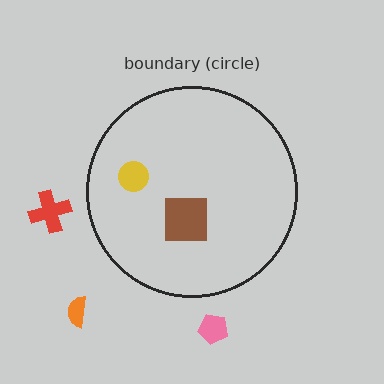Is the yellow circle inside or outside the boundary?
Inside.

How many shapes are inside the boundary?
2 inside, 3 outside.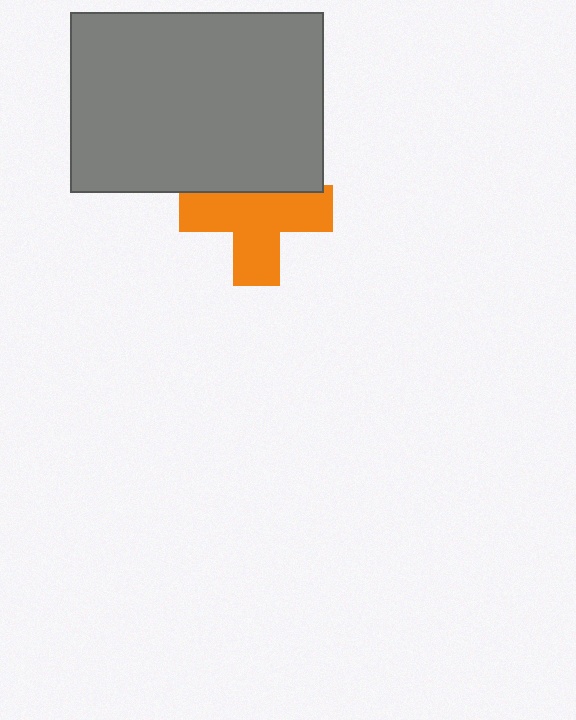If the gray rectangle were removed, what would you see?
You would see the complete orange cross.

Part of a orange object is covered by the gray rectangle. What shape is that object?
It is a cross.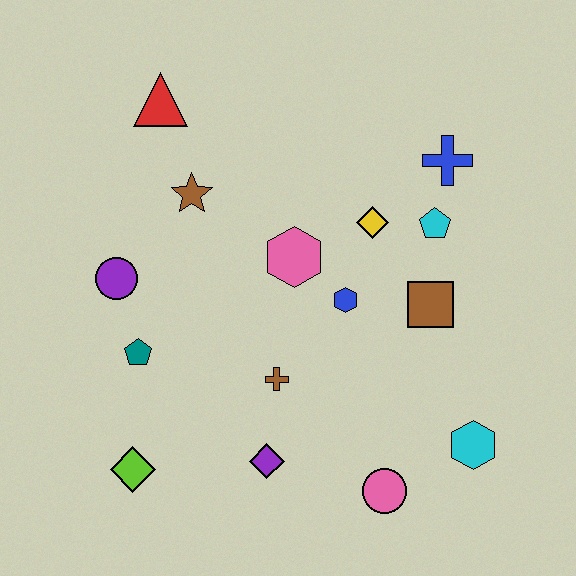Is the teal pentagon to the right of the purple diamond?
No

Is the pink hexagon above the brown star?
No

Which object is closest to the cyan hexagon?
The pink circle is closest to the cyan hexagon.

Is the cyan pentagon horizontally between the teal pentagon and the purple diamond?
No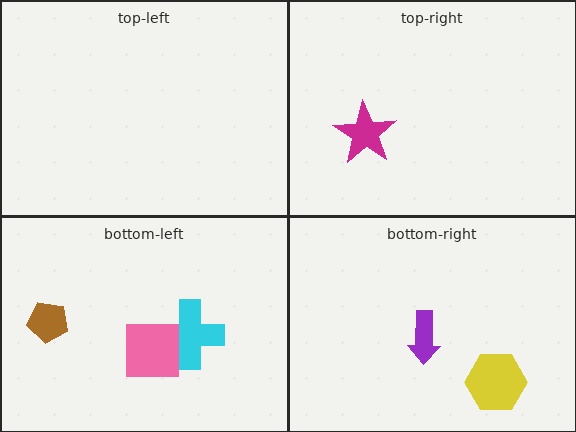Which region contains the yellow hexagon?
The bottom-right region.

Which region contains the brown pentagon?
The bottom-left region.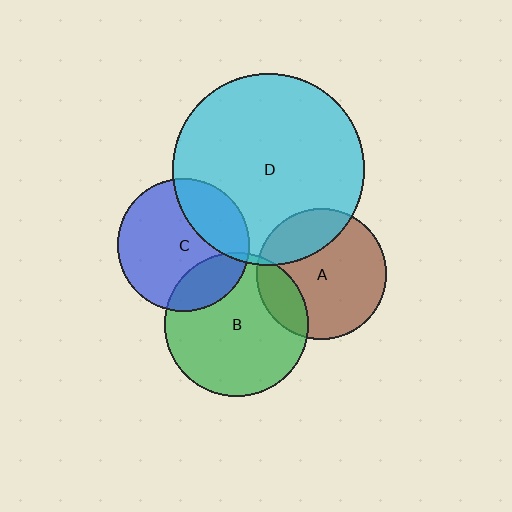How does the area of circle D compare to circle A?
Approximately 2.2 times.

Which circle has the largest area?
Circle D (cyan).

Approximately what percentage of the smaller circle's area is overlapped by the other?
Approximately 20%.